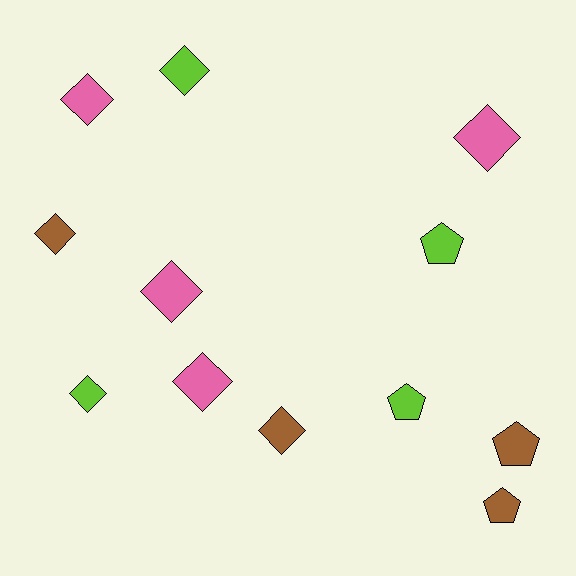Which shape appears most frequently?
Diamond, with 8 objects.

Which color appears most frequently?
Lime, with 4 objects.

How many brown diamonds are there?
There are 2 brown diamonds.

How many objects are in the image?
There are 12 objects.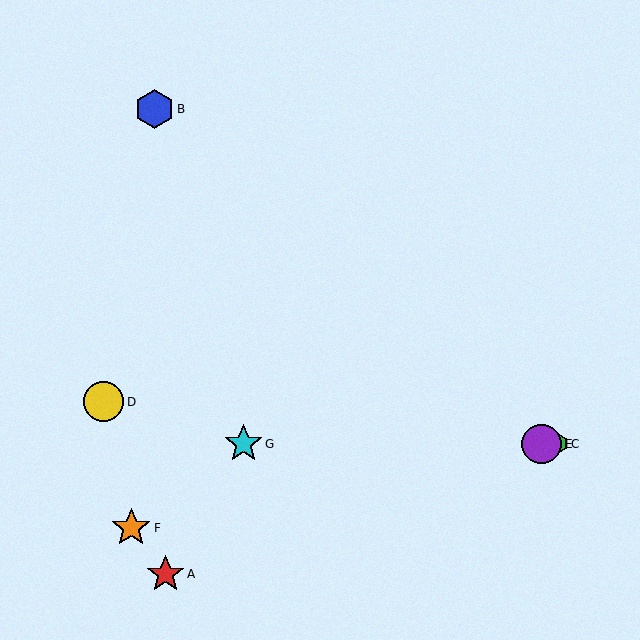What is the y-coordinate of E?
Object E is at y≈444.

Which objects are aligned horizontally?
Objects C, E, G are aligned horizontally.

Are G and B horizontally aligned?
No, G is at y≈444 and B is at y≈109.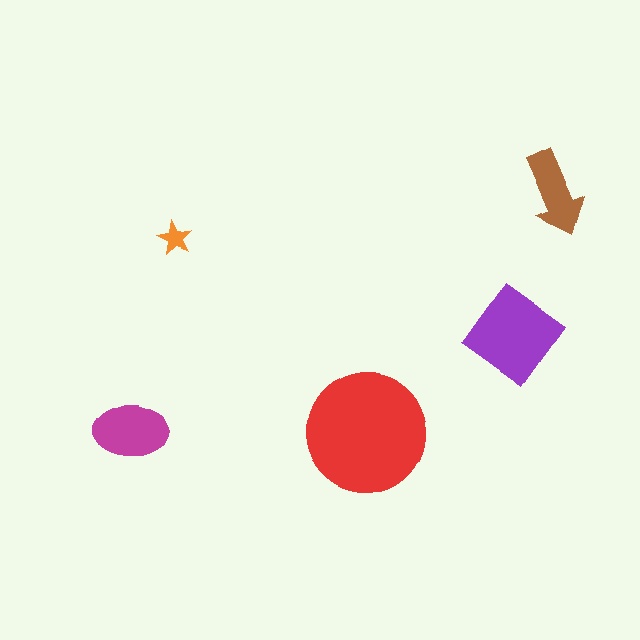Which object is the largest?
The red circle.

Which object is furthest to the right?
The brown arrow is rightmost.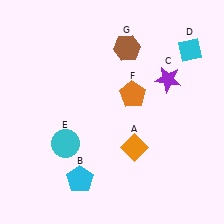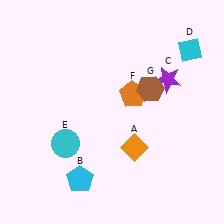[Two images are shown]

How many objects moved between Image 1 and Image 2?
1 object moved between the two images.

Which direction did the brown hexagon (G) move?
The brown hexagon (G) moved down.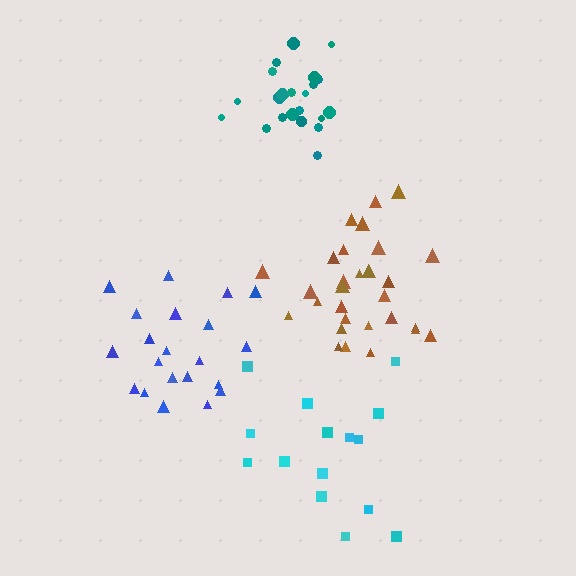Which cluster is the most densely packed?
Teal.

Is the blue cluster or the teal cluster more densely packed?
Teal.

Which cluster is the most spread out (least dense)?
Cyan.